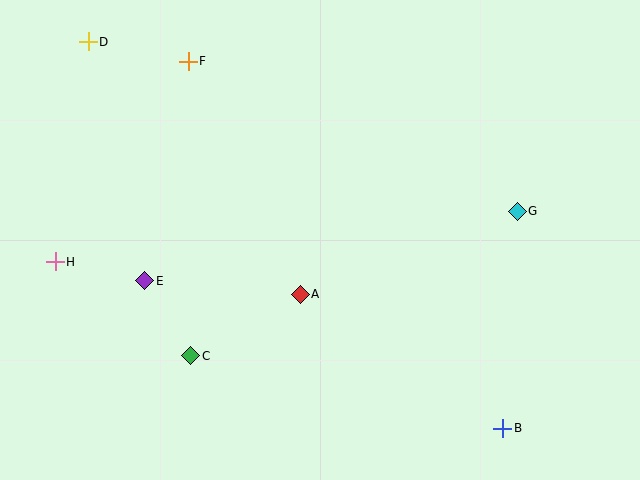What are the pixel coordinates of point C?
Point C is at (191, 356).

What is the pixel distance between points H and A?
The distance between H and A is 247 pixels.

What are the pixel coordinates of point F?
Point F is at (188, 61).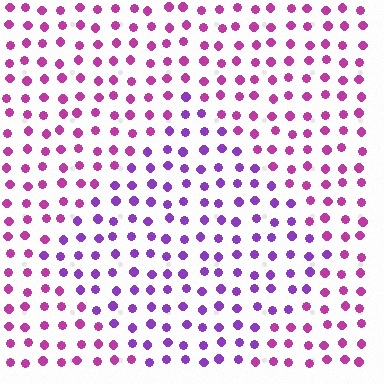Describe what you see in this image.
The image is filled with small magenta elements in a uniform arrangement. A diamond-shaped region is visible where the elements are tinted to a slightly different hue, forming a subtle color boundary.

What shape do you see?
I see a diamond.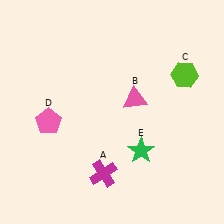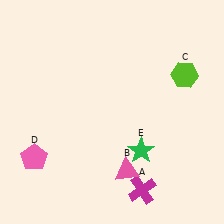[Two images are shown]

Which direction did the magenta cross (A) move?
The magenta cross (A) moved right.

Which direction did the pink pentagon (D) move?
The pink pentagon (D) moved down.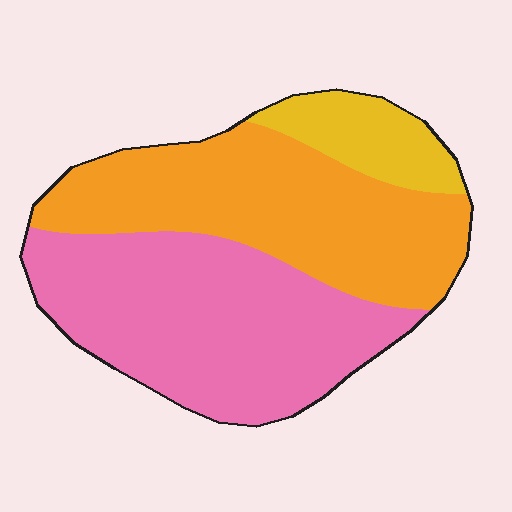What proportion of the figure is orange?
Orange covers 42% of the figure.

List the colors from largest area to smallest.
From largest to smallest: pink, orange, yellow.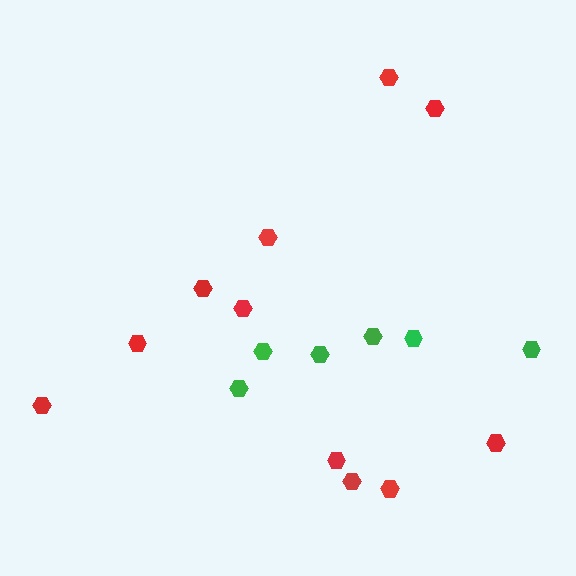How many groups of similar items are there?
There are 2 groups: one group of green hexagons (6) and one group of red hexagons (11).